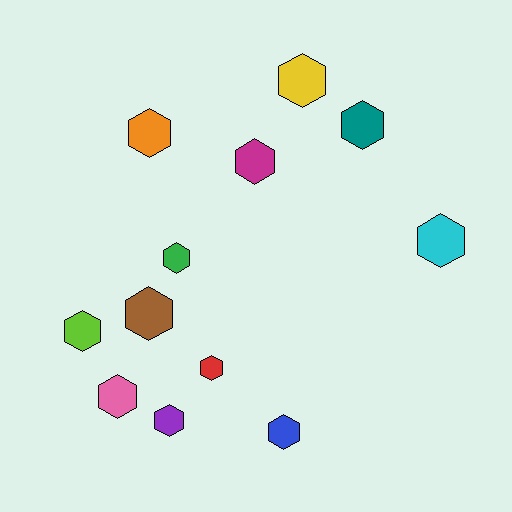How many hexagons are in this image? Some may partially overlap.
There are 12 hexagons.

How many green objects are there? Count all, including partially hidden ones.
There is 1 green object.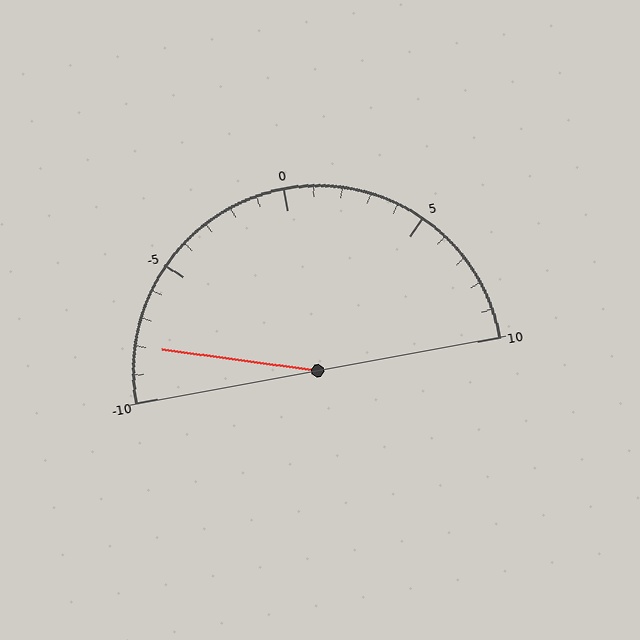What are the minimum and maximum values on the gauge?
The gauge ranges from -10 to 10.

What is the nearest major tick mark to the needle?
The nearest major tick mark is -10.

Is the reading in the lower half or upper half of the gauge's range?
The reading is in the lower half of the range (-10 to 10).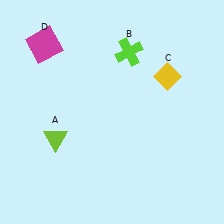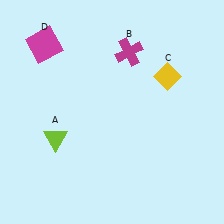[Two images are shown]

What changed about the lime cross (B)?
In Image 1, B is lime. In Image 2, it changed to magenta.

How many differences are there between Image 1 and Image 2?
There is 1 difference between the two images.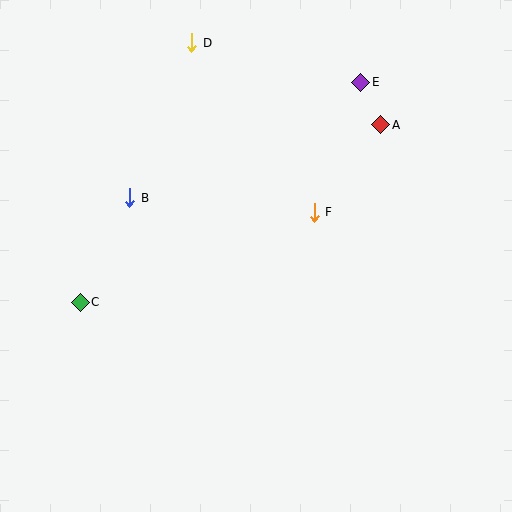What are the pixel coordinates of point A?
Point A is at (381, 125).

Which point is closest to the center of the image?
Point F at (314, 212) is closest to the center.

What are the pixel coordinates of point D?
Point D is at (192, 43).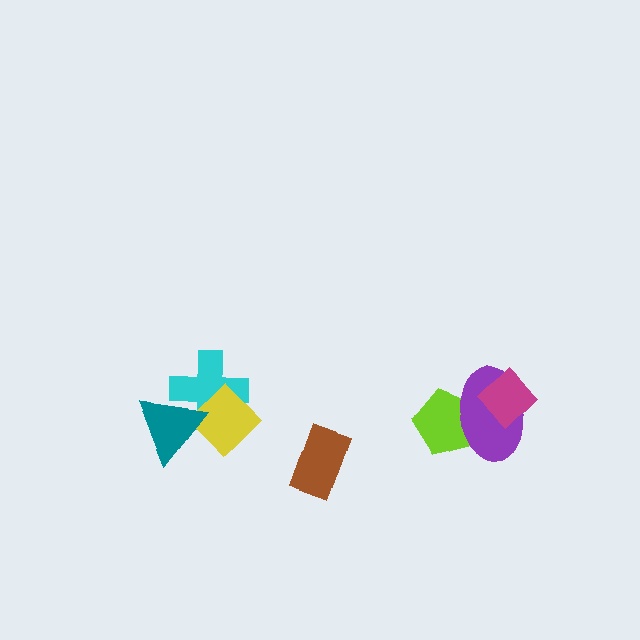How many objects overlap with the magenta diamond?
1 object overlaps with the magenta diamond.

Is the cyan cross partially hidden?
Yes, it is partially covered by another shape.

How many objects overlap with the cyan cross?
2 objects overlap with the cyan cross.